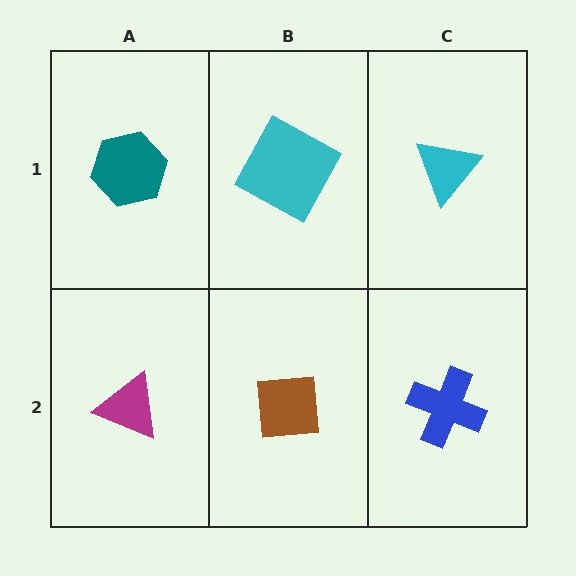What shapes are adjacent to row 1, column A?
A magenta triangle (row 2, column A), a cyan square (row 1, column B).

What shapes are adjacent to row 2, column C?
A cyan triangle (row 1, column C), a brown square (row 2, column B).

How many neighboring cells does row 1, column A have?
2.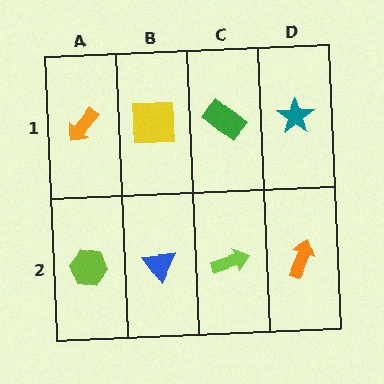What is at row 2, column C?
A lime arrow.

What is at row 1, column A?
An orange arrow.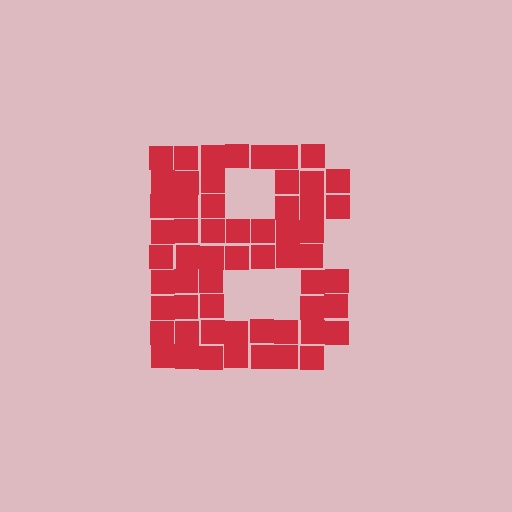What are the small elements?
The small elements are squares.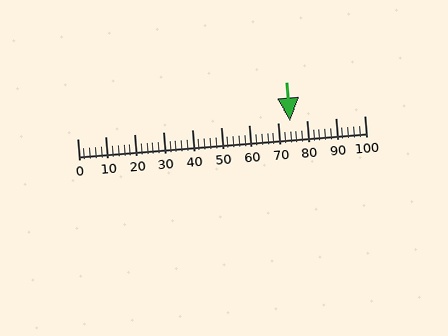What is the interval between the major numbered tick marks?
The major tick marks are spaced 10 units apart.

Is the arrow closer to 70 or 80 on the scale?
The arrow is closer to 70.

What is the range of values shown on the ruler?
The ruler shows values from 0 to 100.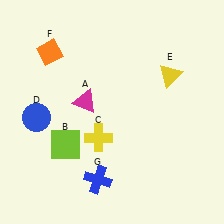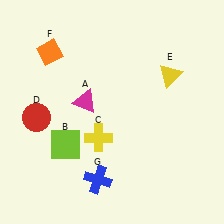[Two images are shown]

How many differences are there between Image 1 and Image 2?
There is 1 difference between the two images.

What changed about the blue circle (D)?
In Image 1, D is blue. In Image 2, it changed to red.